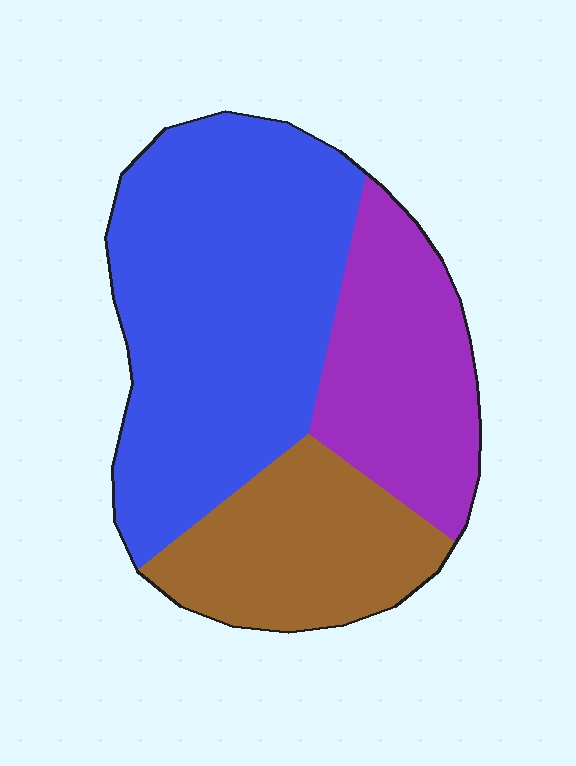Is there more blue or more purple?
Blue.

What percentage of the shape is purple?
Purple takes up about one quarter (1/4) of the shape.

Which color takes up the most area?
Blue, at roughly 50%.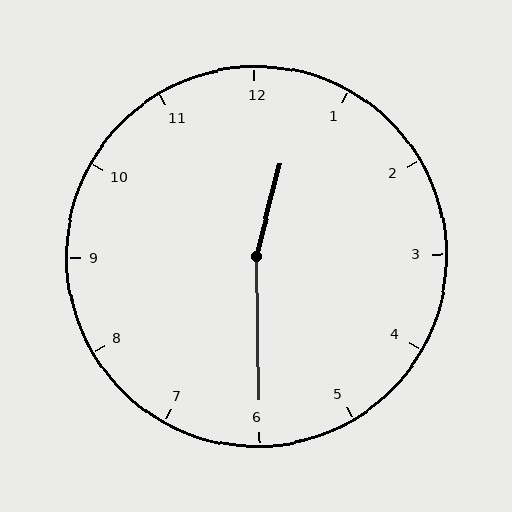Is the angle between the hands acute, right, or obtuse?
It is obtuse.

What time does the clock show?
12:30.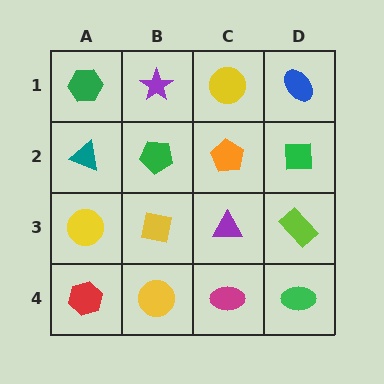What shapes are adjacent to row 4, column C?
A purple triangle (row 3, column C), a yellow circle (row 4, column B), a green ellipse (row 4, column D).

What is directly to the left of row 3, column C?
A yellow square.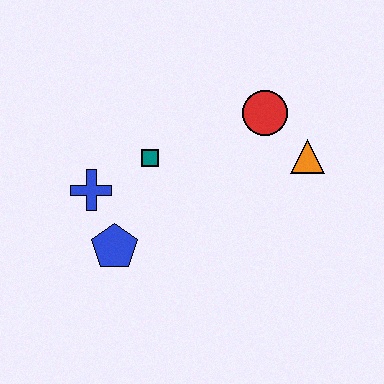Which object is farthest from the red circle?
The blue pentagon is farthest from the red circle.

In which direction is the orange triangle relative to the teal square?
The orange triangle is to the right of the teal square.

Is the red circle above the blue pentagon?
Yes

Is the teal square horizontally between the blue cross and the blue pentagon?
No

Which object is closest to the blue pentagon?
The blue cross is closest to the blue pentagon.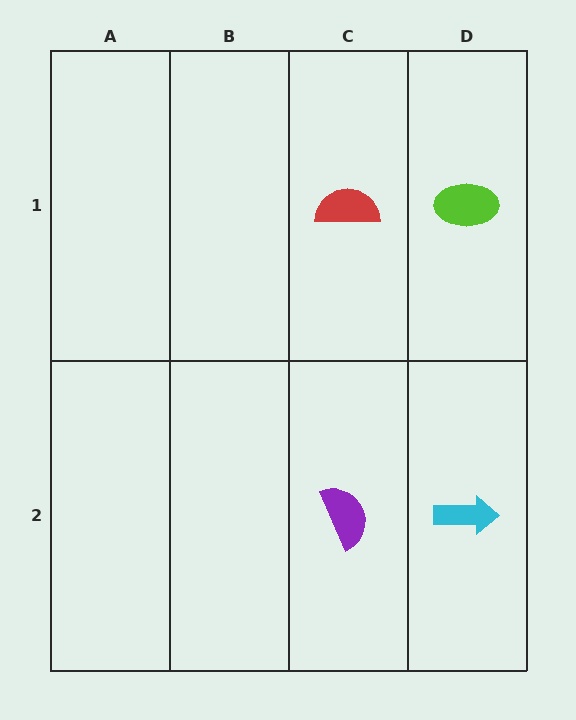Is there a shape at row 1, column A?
No, that cell is empty.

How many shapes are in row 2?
2 shapes.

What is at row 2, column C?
A purple semicircle.